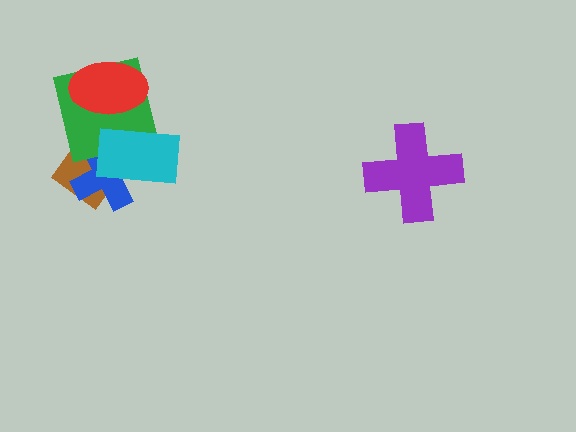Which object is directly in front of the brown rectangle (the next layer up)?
The blue cross is directly in front of the brown rectangle.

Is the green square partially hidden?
Yes, it is partially covered by another shape.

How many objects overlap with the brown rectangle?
4 objects overlap with the brown rectangle.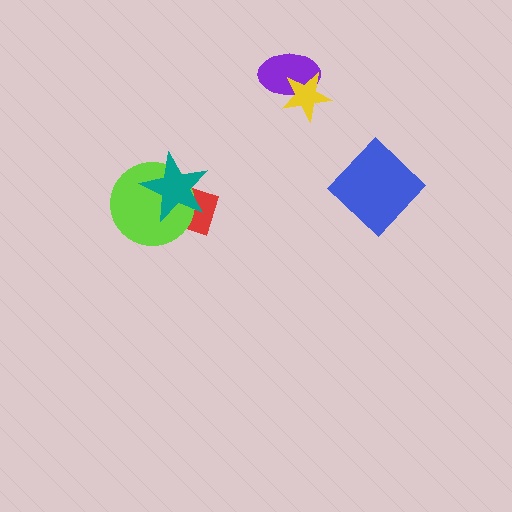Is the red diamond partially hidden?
Yes, it is partially covered by another shape.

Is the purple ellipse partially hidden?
Yes, it is partially covered by another shape.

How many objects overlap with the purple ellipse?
1 object overlaps with the purple ellipse.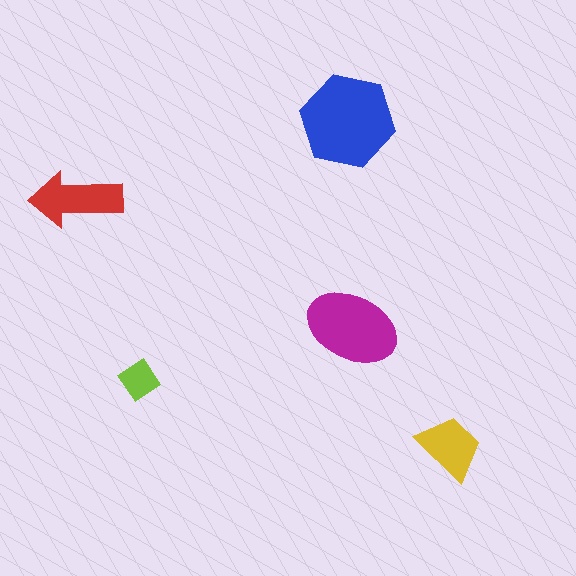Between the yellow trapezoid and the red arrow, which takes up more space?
The red arrow.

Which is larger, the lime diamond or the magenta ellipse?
The magenta ellipse.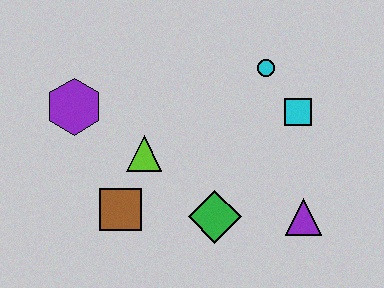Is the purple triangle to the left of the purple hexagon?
No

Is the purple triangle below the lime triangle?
Yes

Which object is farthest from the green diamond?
The purple hexagon is farthest from the green diamond.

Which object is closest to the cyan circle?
The cyan square is closest to the cyan circle.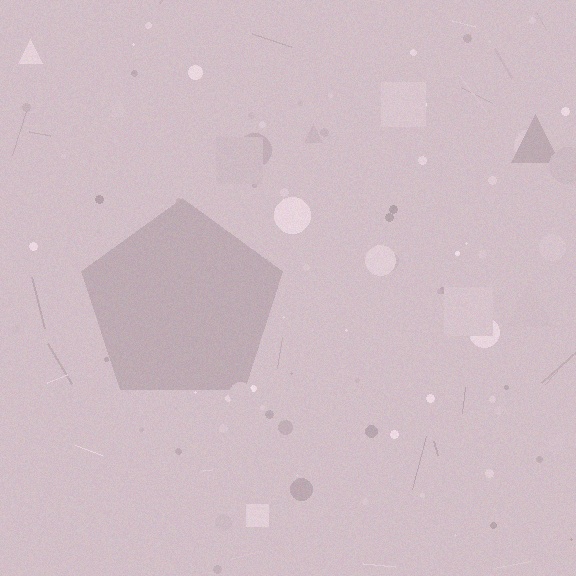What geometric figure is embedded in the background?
A pentagon is embedded in the background.